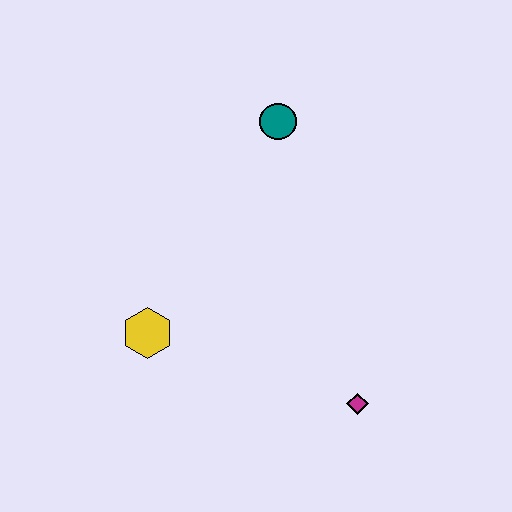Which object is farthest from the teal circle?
The magenta diamond is farthest from the teal circle.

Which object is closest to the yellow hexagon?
The magenta diamond is closest to the yellow hexagon.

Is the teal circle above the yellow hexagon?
Yes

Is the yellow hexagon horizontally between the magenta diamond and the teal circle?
No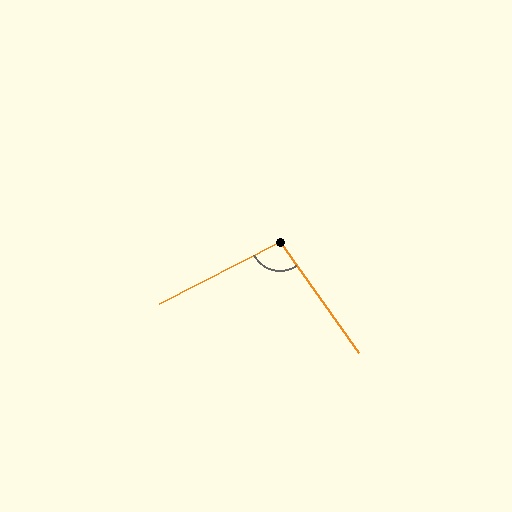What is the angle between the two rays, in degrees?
Approximately 98 degrees.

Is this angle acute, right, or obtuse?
It is obtuse.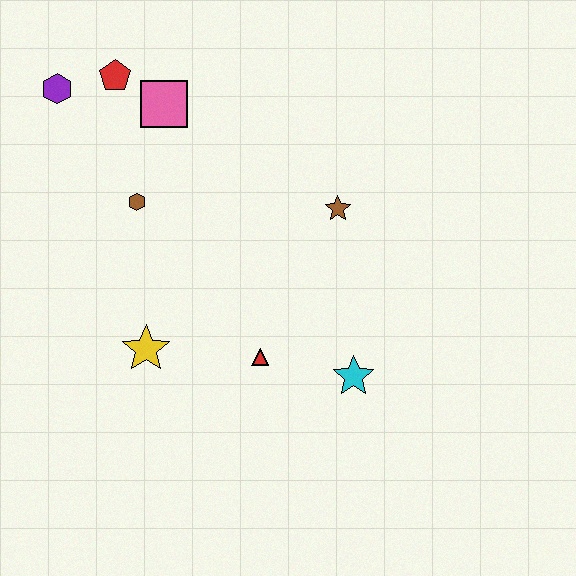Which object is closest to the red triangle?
The cyan star is closest to the red triangle.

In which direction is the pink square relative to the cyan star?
The pink square is above the cyan star.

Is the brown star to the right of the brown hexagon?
Yes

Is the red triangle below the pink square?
Yes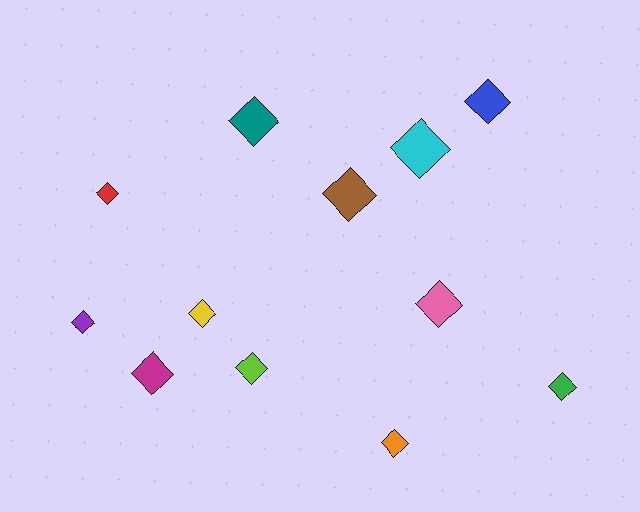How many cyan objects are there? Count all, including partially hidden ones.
There is 1 cyan object.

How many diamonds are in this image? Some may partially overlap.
There are 12 diamonds.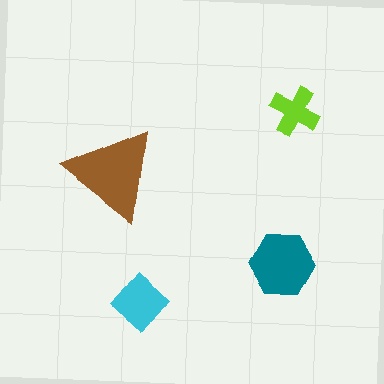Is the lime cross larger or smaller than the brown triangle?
Smaller.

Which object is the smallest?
The lime cross.